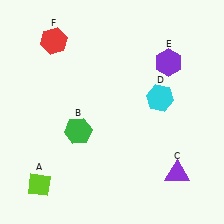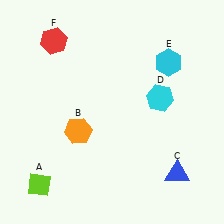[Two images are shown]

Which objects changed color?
B changed from green to orange. C changed from purple to blue. E changed from purple to cyan.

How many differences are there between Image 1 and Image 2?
There are 3 differences between the two images.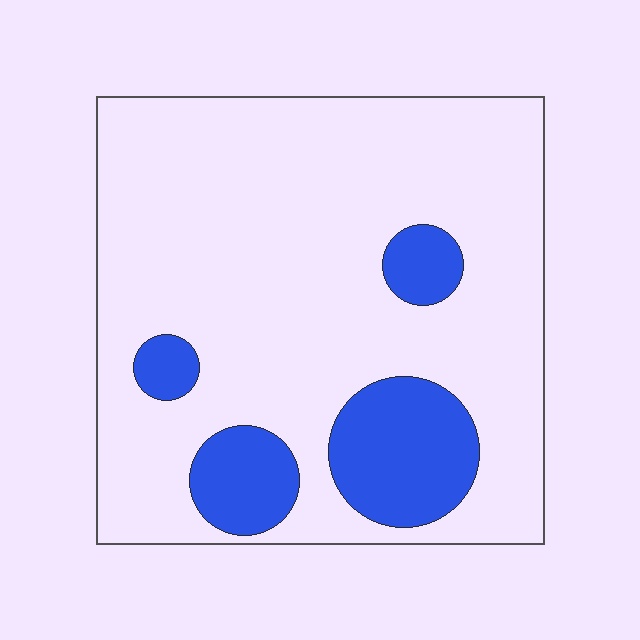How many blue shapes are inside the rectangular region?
4.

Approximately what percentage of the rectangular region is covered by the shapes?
Approximately 20%.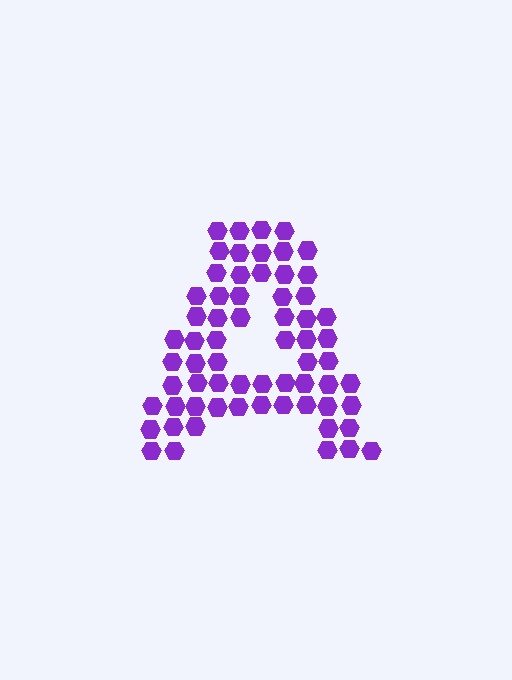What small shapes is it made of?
It is made of small hexagons.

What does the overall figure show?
The overall figure shows the letter A.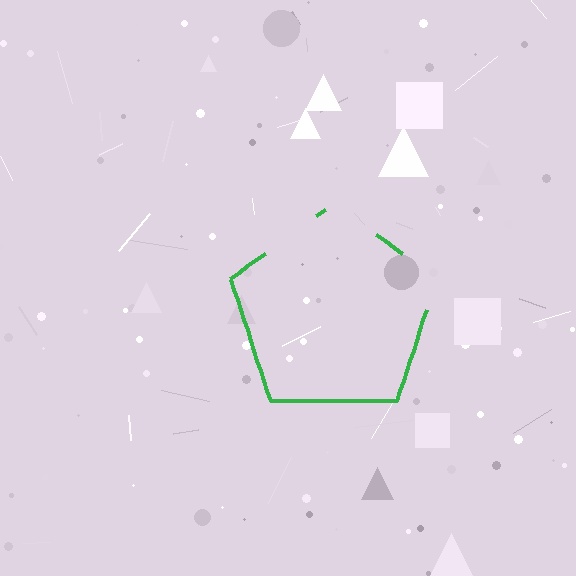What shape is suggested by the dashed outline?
The dashed outline suggests a pentagon.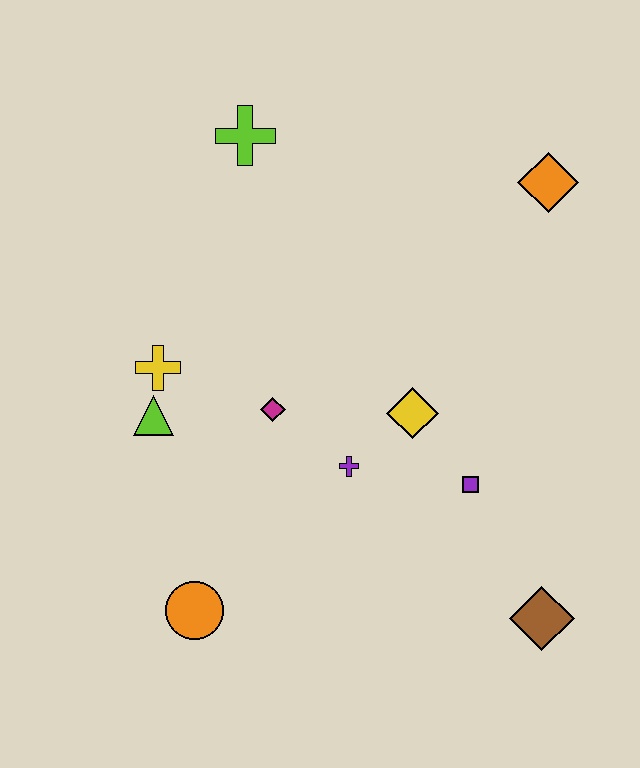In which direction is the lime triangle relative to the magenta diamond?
The lime triangle is to the left of the magenta diamond.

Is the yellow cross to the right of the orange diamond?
No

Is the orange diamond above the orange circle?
Yes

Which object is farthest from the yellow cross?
The brown diamond is farthest from the yellow cross.